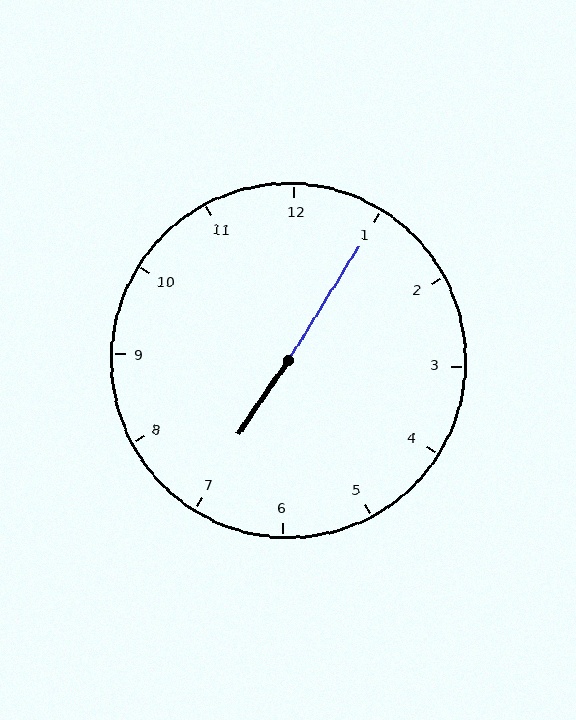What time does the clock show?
7:05.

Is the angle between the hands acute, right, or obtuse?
It is obtuse.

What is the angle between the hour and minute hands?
Approximately 178 degrees.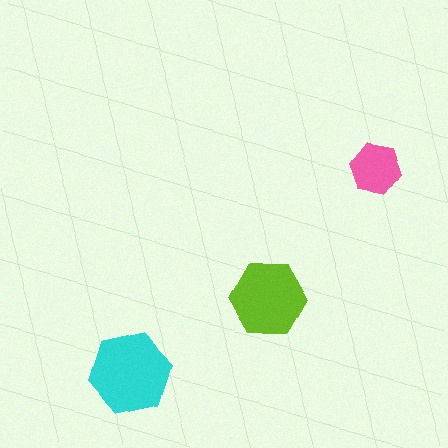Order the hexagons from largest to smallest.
the cyan one, the lime one, the pink one.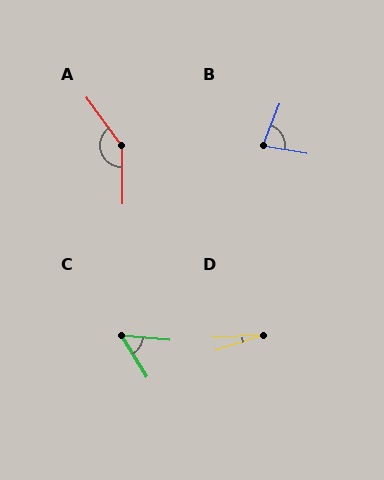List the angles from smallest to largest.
D (15°), C (52°), B (78°), A (144°).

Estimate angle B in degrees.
Approximately 78 degrees.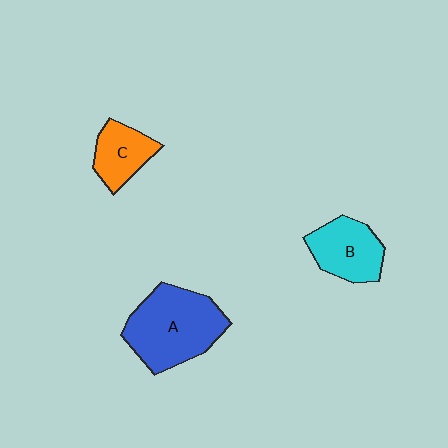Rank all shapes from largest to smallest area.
From largest to smallest: A (blue), B (cyan), C (orange).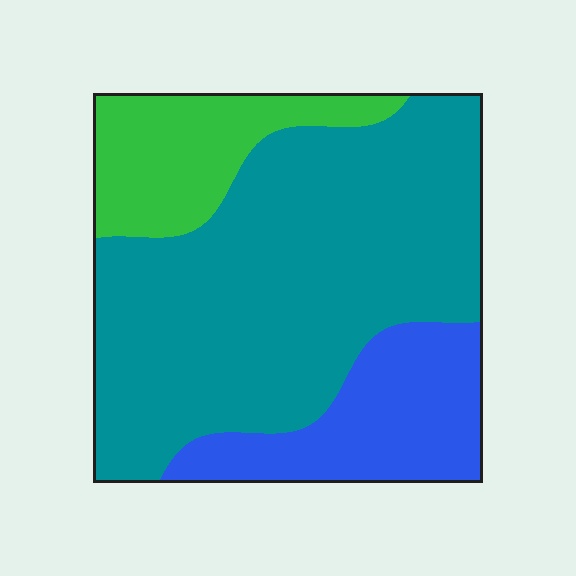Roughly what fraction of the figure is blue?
Blue takes up about one fifth (1/5) of the figure.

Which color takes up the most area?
Teal, at roughly 65%.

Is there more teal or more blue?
Teal.